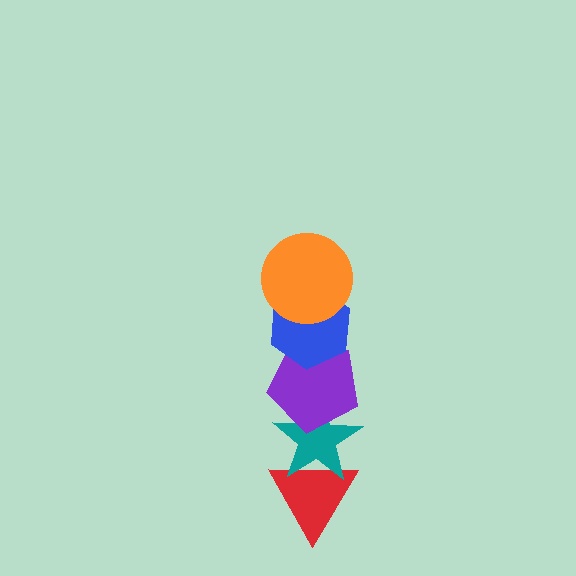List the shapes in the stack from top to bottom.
From top to bottom: the orange circle, the blue hexagon, the purple pentagon, the teal star, the red triangle.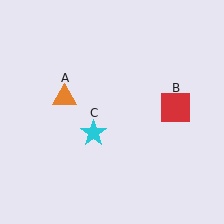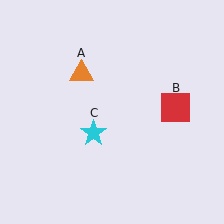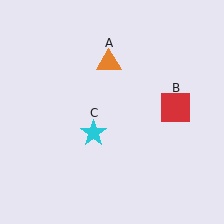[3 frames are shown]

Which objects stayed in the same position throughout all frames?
Red square (object B) and cyan star (object C) remained stationary.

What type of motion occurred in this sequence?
The orange triangle (object A) rotated clockwise around the center of the scene.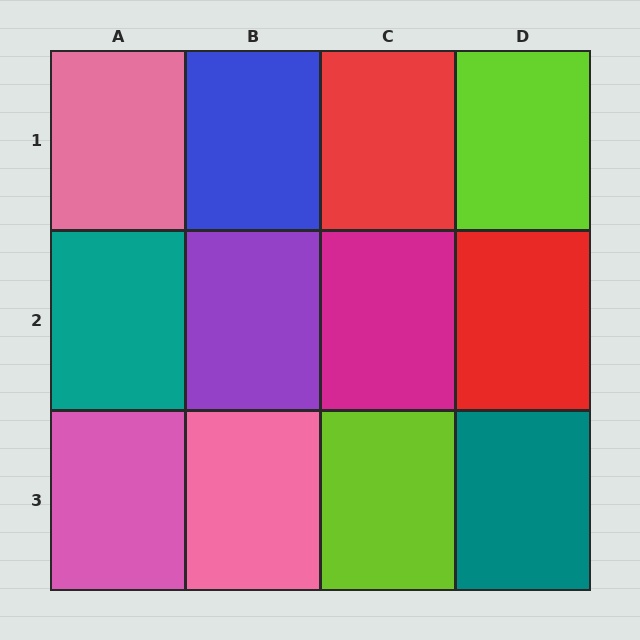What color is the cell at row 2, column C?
Magenta.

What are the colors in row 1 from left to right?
Pink, blue, red, lime.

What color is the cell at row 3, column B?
Pink.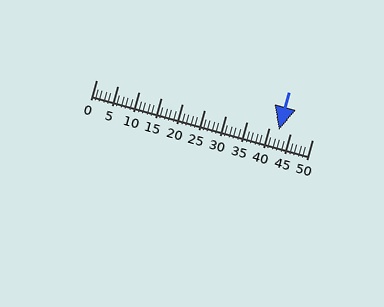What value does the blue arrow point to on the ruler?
The blue arrow points to approximately 42.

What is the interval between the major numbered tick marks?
The major tick marks are spaced 5 units apart.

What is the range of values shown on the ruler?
The ruler shows values from 0 to 50.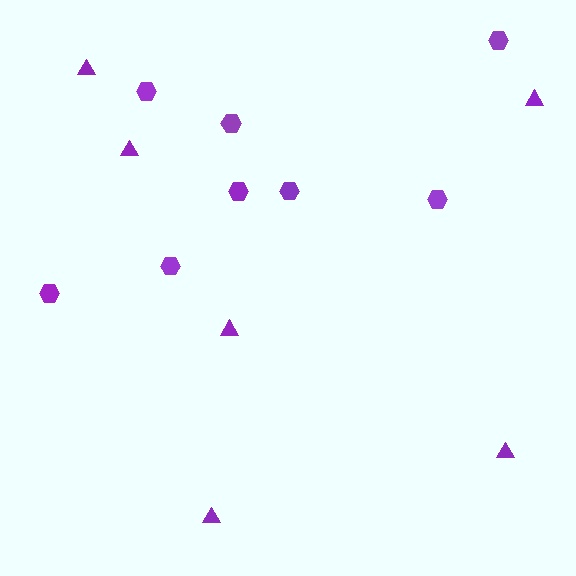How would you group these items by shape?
There are 2 groups: one group of hexagons (8) and one group of triangles (6).